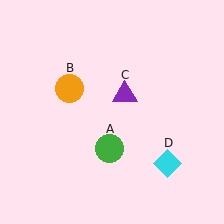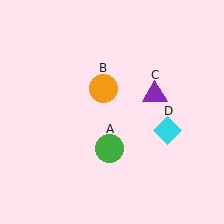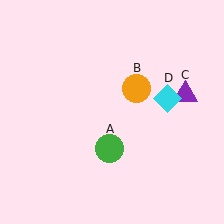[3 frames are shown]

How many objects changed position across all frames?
3 objects changed position: orange circle (object B), purple triangle (object C), cyan diamond (object D).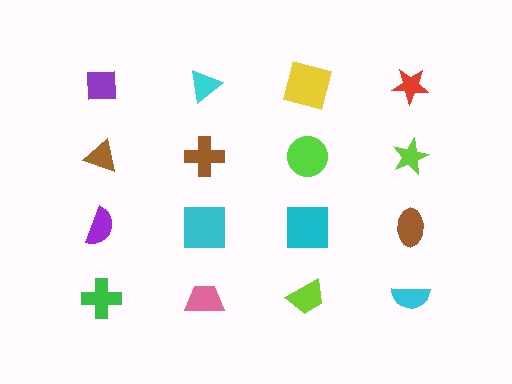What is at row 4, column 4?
A cyan semicircle.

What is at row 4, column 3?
A lime trapezoid.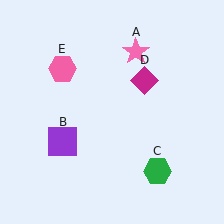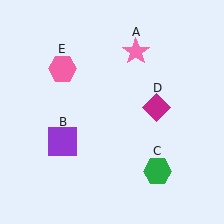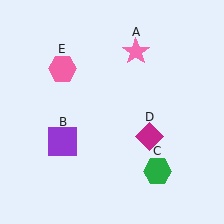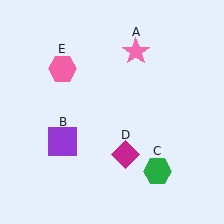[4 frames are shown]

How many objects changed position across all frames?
1 object changed position: magenta diamond (object D).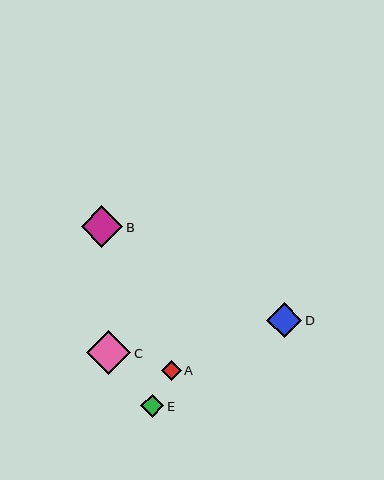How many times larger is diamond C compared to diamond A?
Diamond C is approximately 2.2 times the size of diamond A.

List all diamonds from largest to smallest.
From largest to smallest: C, B, D, E, A.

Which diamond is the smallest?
Diamond A is the smallest with a size of approximately 20 pixels.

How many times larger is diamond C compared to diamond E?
Diamond C is approximately 2.0 times the size of diamond E.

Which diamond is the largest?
Diamond C is the largest with a size of approximately 45 pixels.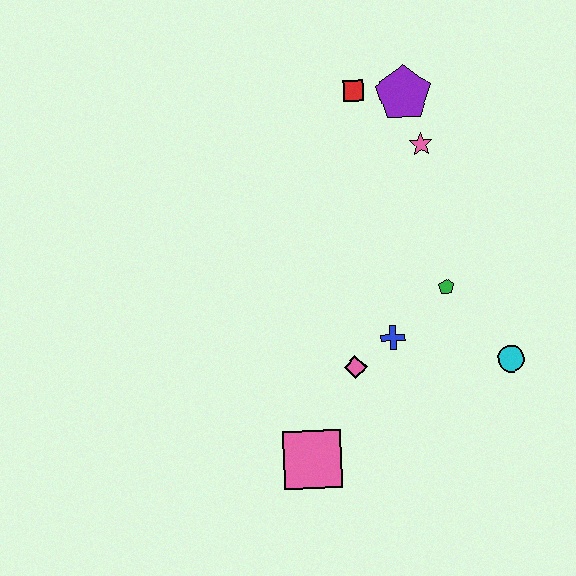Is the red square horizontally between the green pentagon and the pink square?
Yes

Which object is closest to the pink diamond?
The blue cross is closest to the pink diamond.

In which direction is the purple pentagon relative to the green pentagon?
The purple pentagon is above the green pentagon.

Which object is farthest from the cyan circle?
The red square is farthest from the cyan circle.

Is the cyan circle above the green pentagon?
No